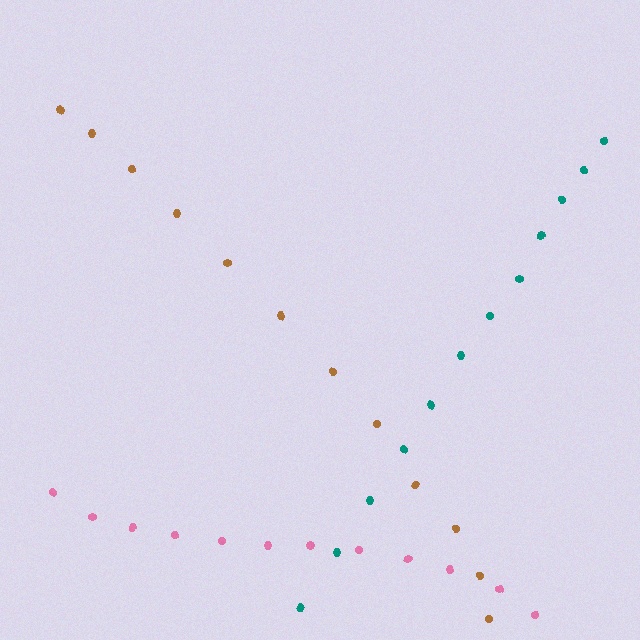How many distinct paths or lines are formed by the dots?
There are 3 distinct paths.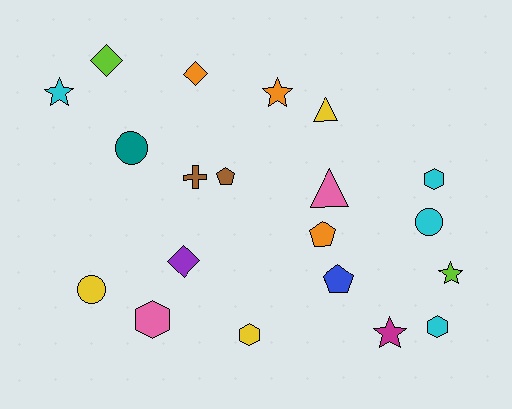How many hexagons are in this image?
There are 4 hexagons.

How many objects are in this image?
There are 20 objects.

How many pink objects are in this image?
There are 2 pink objects.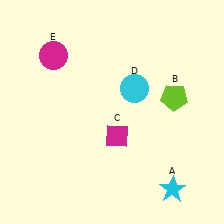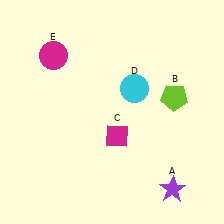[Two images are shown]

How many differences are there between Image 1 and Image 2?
There is 1 difference between the two images.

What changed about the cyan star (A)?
In Image 1, A is cyan. In Image 2, it changed to purple.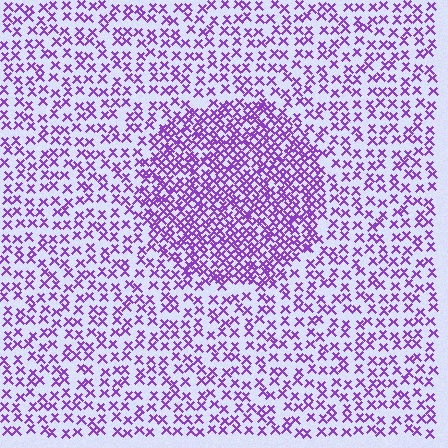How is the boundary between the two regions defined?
The boundary is defined by a change in element density (approximately 2.1x ratio). All elements are the same color, size, and shape.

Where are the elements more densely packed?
The elements are more densely packed inside the circle boundary.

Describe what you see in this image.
The image contains small purple elements arranged at two different densities. A circle-shaped region is visible where the elements are more densely packed than the surrounding area.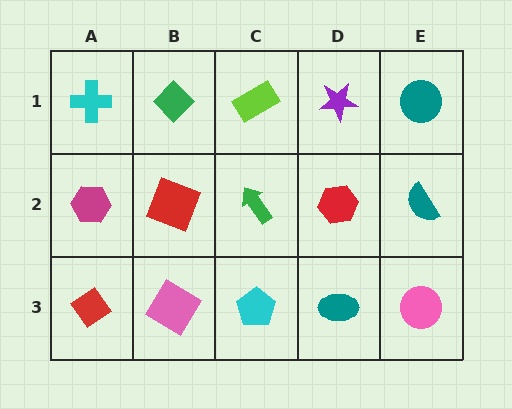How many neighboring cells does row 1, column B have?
3.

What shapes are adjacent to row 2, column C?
A lime rectangle (row 1, column C), a cyan pentagon (row 3, column C), a red square (row 2, column B), a red hexagon (row 2, column D).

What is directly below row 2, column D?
A teal ellipse.